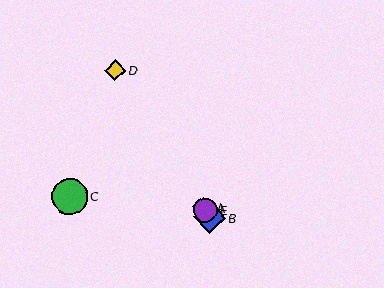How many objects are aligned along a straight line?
4 objects (A, B, D, E) are aligned along a straight line.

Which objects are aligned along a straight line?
Objects A, B, D, E are aligned along a straight line.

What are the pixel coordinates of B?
Object B is at (210, 218).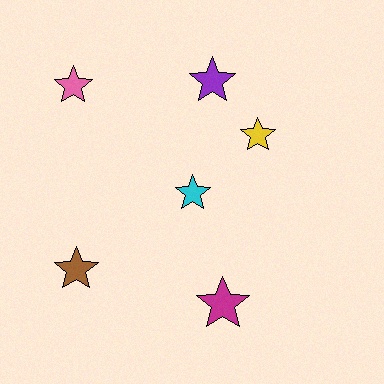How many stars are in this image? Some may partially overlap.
There are 6 stars.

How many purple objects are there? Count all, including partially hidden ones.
There is 1 purple object.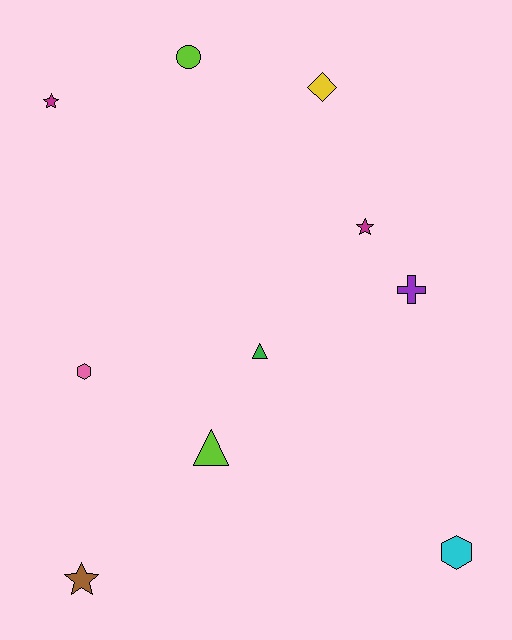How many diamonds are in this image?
There is 1 diamond.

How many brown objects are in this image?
There is 1 brown object.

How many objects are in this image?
There are 10 objects.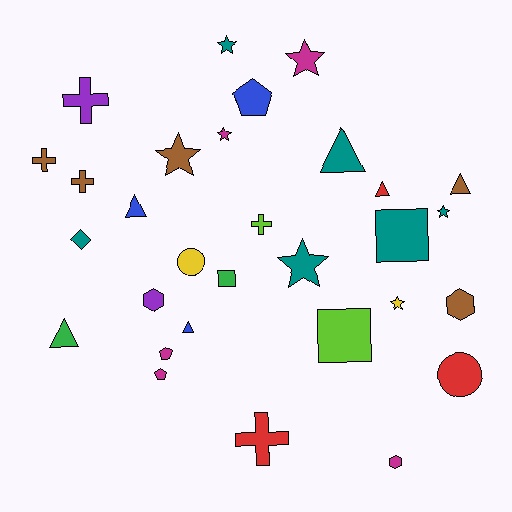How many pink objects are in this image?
There are no pink objects.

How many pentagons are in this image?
There are 3 pentagons.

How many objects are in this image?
There are 30 objects.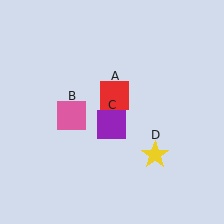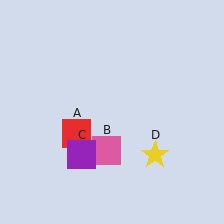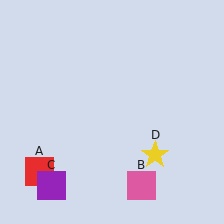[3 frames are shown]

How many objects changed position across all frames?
3 objects changed position: red square (object A), pink square (object B), purple square (object C).